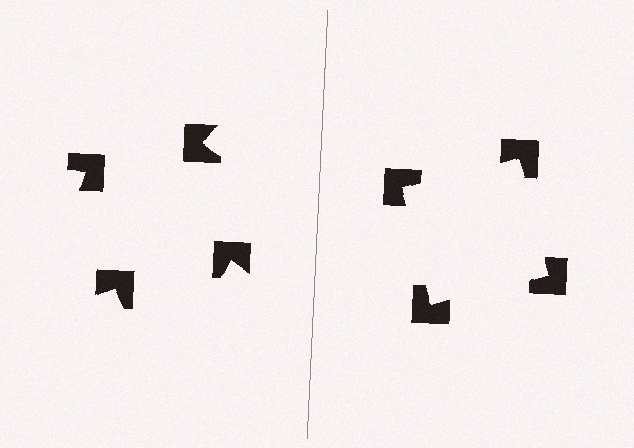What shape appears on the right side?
An illusory square.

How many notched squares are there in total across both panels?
8 — 4 on each side.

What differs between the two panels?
The notched squares are positioned identically on both sides; only the wedge orientations differ. On the right they align to a square; on the left they are misaligned.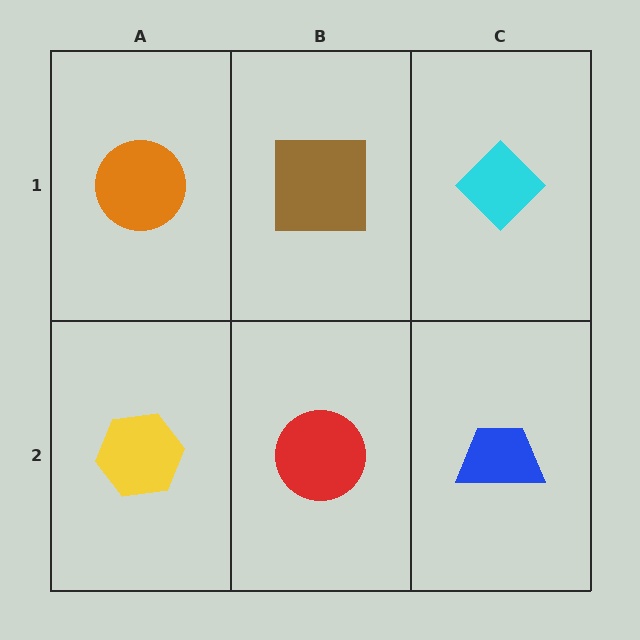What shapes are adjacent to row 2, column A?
An orange circle (row 1, column A), a red circle (row 2, column B).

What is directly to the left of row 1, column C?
A brown square.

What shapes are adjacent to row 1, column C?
A blue trapezoid (row 2, column C), a brown square (row 1, column B).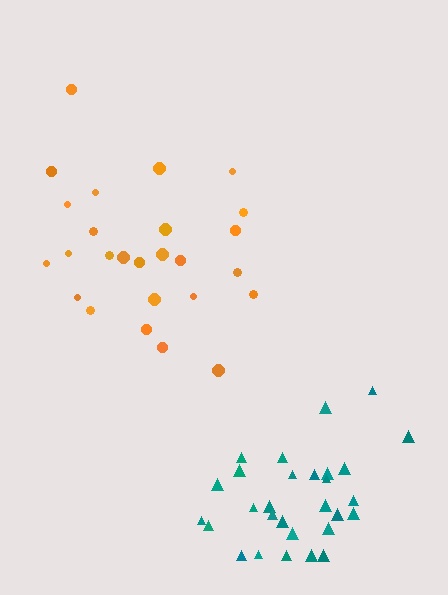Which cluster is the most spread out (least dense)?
Orange.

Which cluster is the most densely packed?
Teal.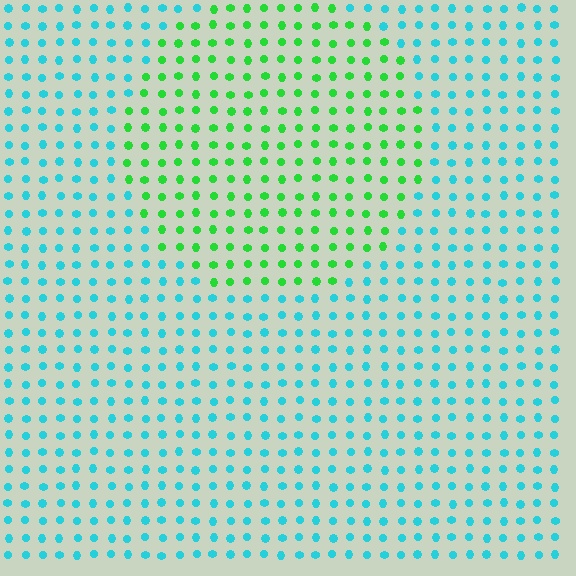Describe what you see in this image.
The image is filled with small cyan elements in a uniform arrangement. A circle-shaped region is visible where the elements are tinted to a slightly different hue, forming a subtle color boundary.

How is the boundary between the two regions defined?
The boundary is defined purely by a slight shift in hue (about 58 degrees). Spacing, size, and orientation are identical on both sides.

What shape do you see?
I see a circle.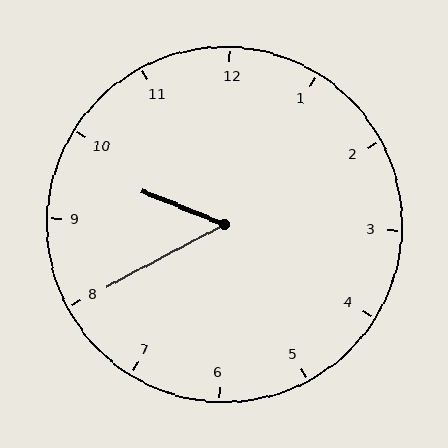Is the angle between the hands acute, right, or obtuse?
It is acute.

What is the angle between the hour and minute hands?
Approximately 50 degrees.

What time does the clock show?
9:40.